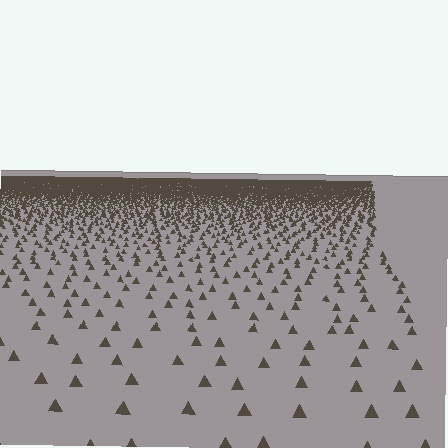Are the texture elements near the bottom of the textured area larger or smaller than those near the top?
Larger. Near the bottom, elements are closer to the viewer and appear at a bigger on-screen size.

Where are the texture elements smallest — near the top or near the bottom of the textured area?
Near the top.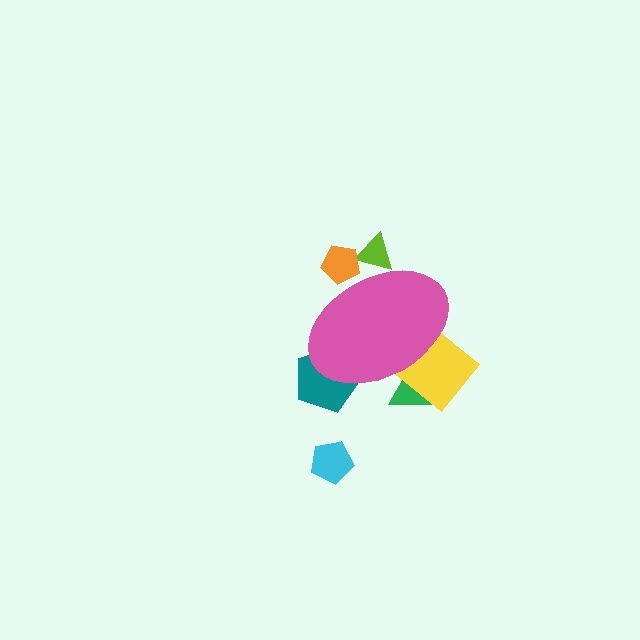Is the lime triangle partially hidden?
Yes, the lime triangle is partially hidden behind the pink ellipse.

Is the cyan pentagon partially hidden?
No, the cyan pentagon is fully visible.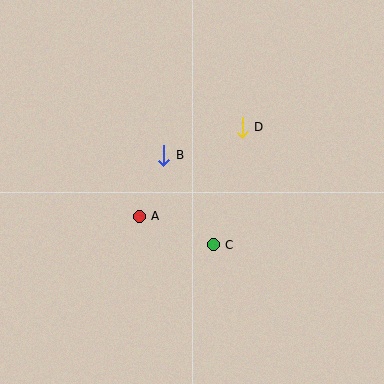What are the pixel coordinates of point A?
Point A is at (139, 216).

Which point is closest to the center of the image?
Point B at (164, 155) is closest to the center.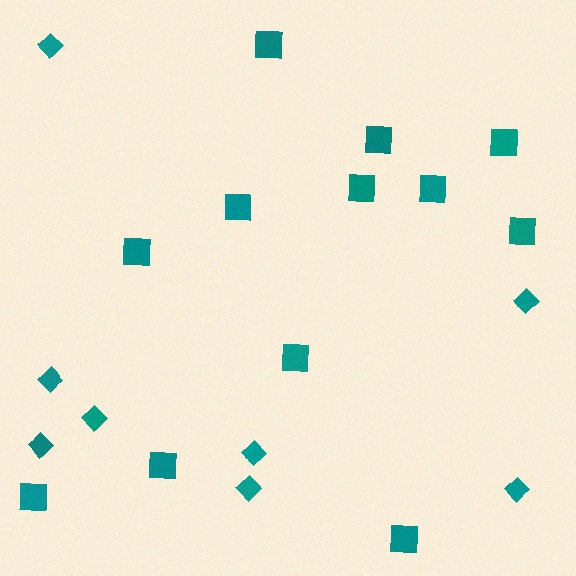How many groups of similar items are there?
There are 2 groups: one group of diamonds (8) and one group of squares (12).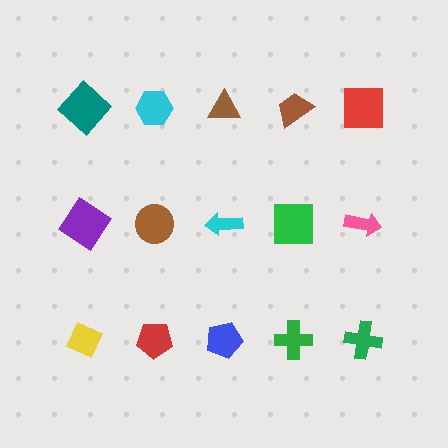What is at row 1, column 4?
A brown trapezoid.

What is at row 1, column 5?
A red square.